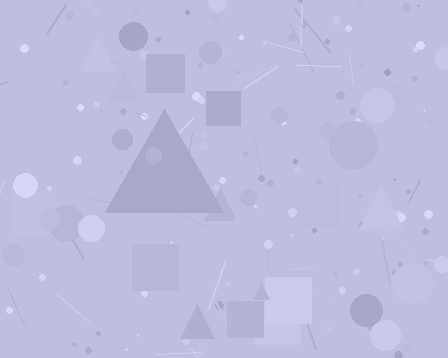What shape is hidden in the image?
A triangle is hidden in the image.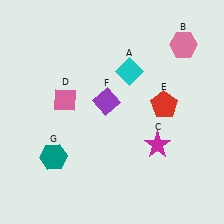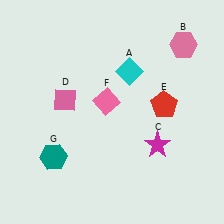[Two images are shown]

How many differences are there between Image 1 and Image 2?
There is 1 difference between the two images.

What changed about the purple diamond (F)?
In Image 1, F is purple. In Image 2, it changed to pink.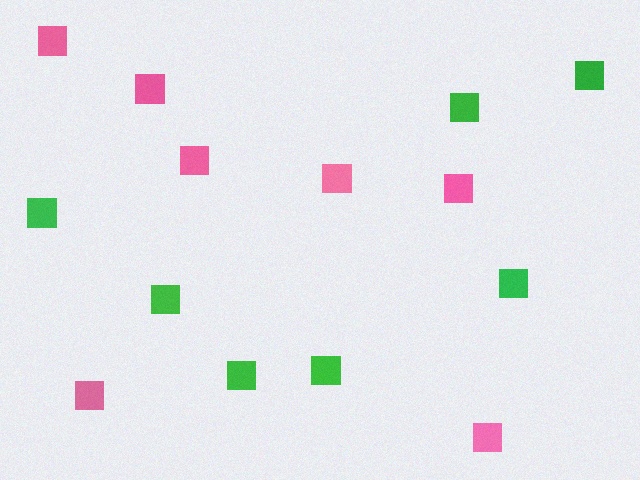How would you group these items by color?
There are 2 groups: one group of pink squares (7) and one group of green squares (7).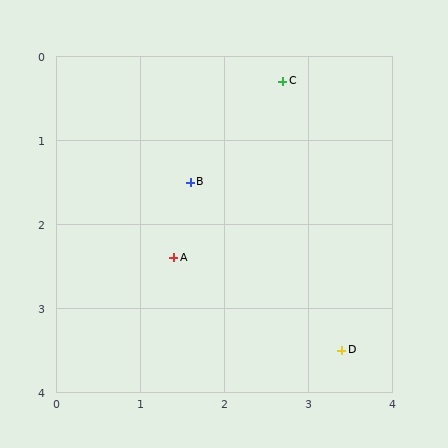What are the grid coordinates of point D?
Point D is at approximately (3.4, 3.5).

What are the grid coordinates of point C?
Point C is at approximately (2.7, 0.3).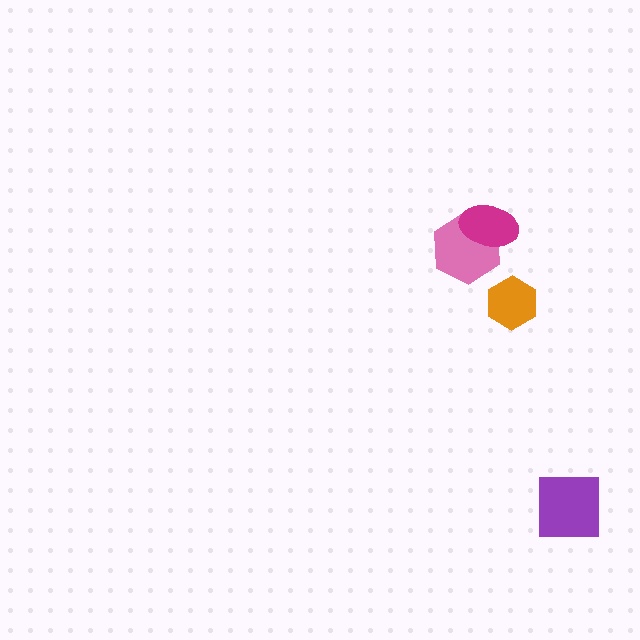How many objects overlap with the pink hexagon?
1 object overlaps with the pink hexagon.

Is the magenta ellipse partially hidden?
No, no other shape covers it.